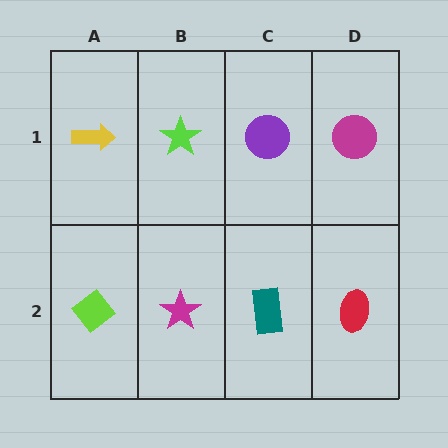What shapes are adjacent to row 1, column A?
A lime diamond (row 2, column A), a lime star (row 1, column B).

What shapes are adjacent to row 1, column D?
A red ellipse (row 2, column D), a purple circle (row 1, column C).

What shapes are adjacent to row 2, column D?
A magenta circle (row 1, column D), a teal rectangle (row 2, column C).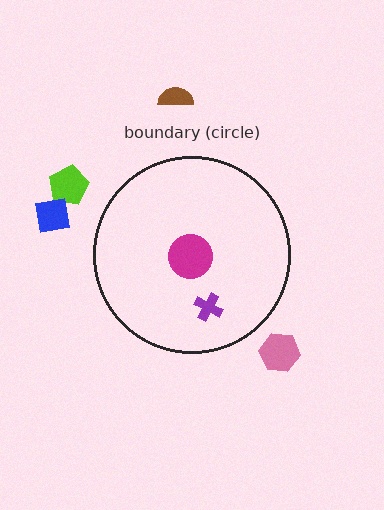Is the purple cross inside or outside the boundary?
Inside.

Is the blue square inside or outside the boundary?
Outside.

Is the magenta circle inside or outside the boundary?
Inside.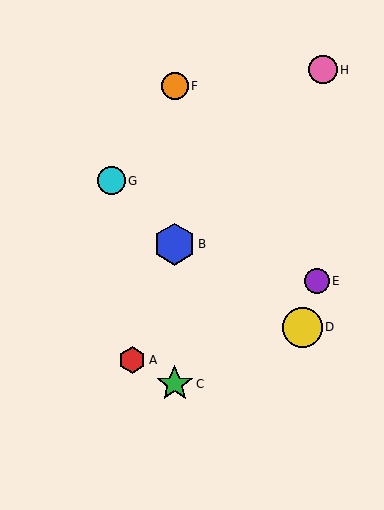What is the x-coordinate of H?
Object H is at x≈323.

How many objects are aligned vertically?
3 objects (B, C, F) are aligned vertically.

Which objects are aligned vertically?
Objects B, C, F are aligned vertically.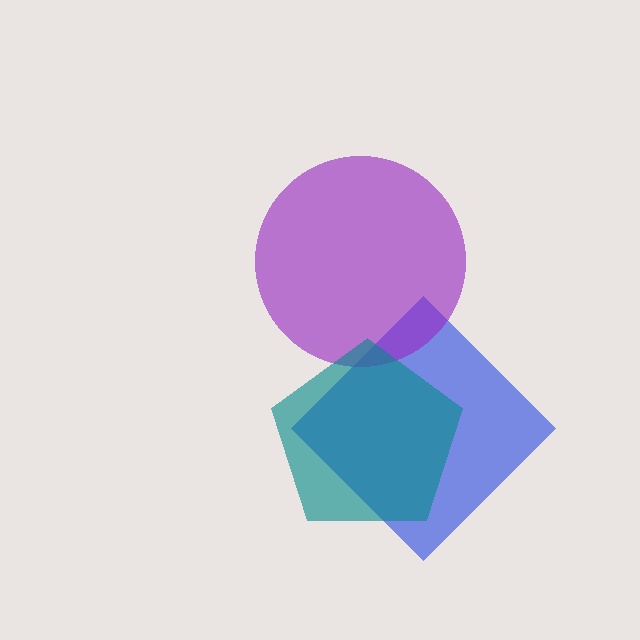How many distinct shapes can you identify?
There are 3 distinct shapes: a blue diamond, a purple circle, a teal pentagon.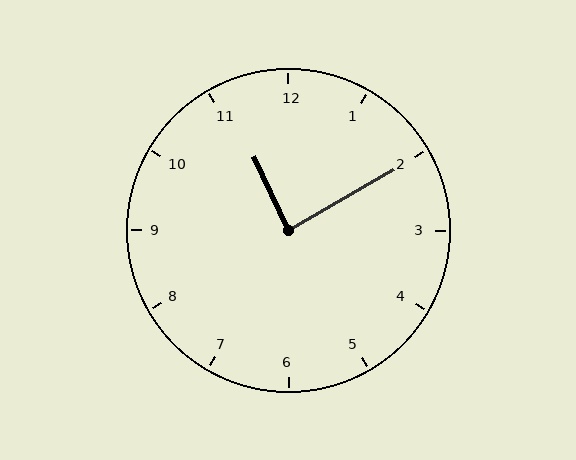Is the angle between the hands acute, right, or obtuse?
It is right.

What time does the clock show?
11:10.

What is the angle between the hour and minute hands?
Approximately 85 degrees.